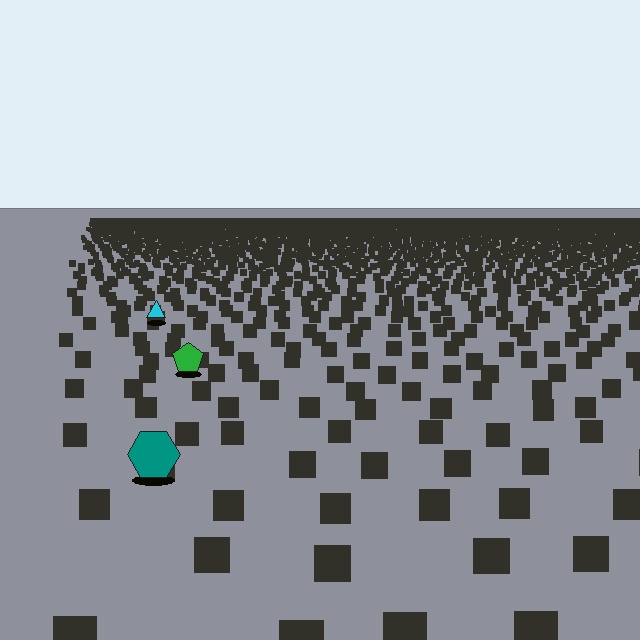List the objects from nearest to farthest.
From nearest to farthest: the teal hexagon, the green pentagon, the cyan triangle.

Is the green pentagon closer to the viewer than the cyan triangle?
Yes. The green pentagon is closer — you can tell from the texture gradient: the ground texture is coarser near it.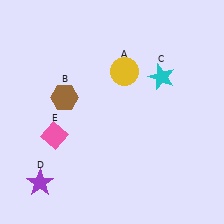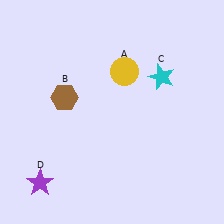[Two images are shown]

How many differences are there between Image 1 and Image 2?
There is 1 difference between the two images.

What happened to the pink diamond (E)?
The pink diamond (E) was removed in Image 2. It was in the bottom-left area of Image 1.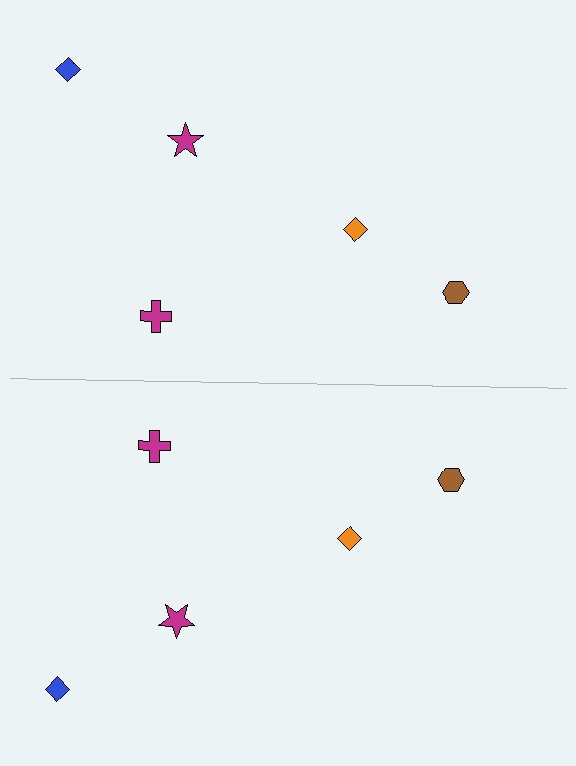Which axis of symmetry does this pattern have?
The pattern has a horizontal axis of symmetry running through the center of the image.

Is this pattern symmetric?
Yes, this pattern has bilateral (reflection) symmetry.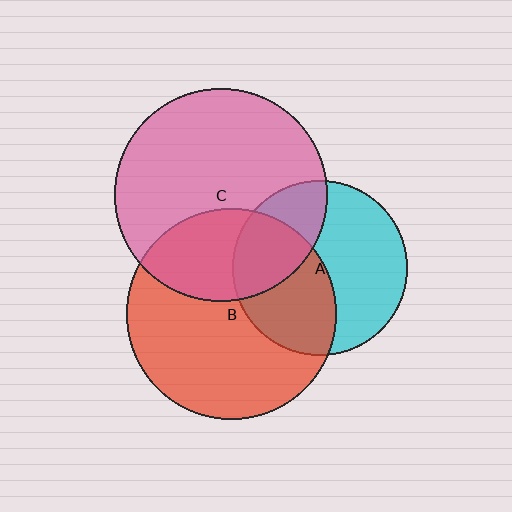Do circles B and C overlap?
Yes.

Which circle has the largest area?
Circle C (pink).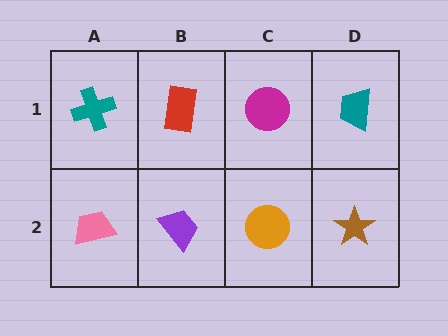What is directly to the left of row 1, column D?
A magenta circle.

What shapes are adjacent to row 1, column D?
A brown star (row 2, column D), a magenta circle (row 1, column C).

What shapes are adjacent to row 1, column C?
An orange circle (row 2, column C), a red rectangle (row 1, column B), a teal trapezoid (row 1, column D).